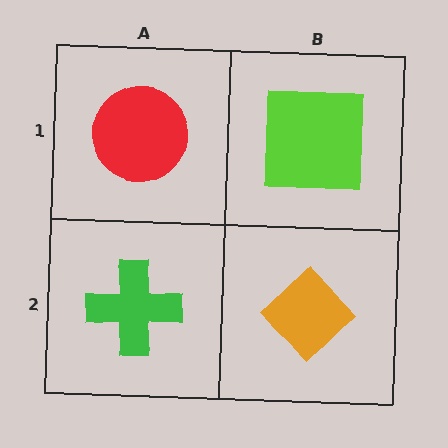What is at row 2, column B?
An orange diamond.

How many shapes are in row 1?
2 shapes.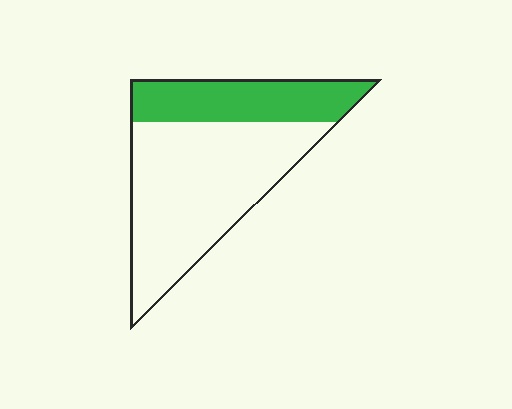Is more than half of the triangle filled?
No.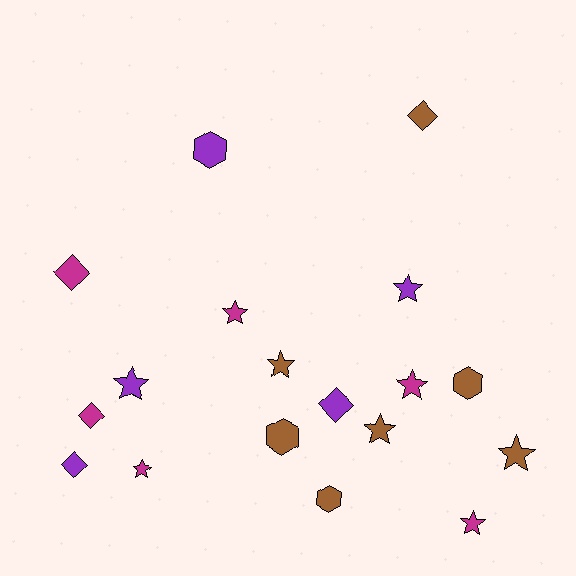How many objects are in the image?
There are 18 objects.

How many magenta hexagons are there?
There are no magenta hexagons.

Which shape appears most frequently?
Star, with 9 objects.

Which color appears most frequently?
Brown, with 7 objects.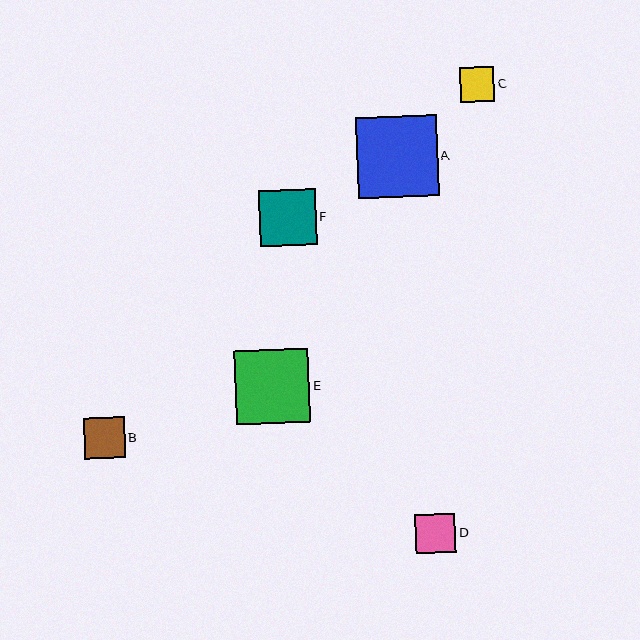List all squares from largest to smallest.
From largest to smallest: A, E, F, B, D, C.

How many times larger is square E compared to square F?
Square E is approximately 1.3 times the size of square F.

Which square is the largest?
Square A is the largest with a size of approximately 81 pixels.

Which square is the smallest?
Square C is the smallest with a size of approximately 34 pixels.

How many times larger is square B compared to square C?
Square B is approximately 1.2 times the size of square C.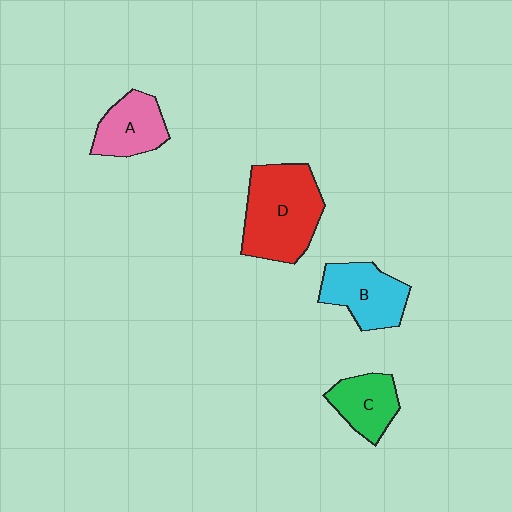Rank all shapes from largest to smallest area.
From largest to smallest: D (red), B (cyan), A (pink), C (green).